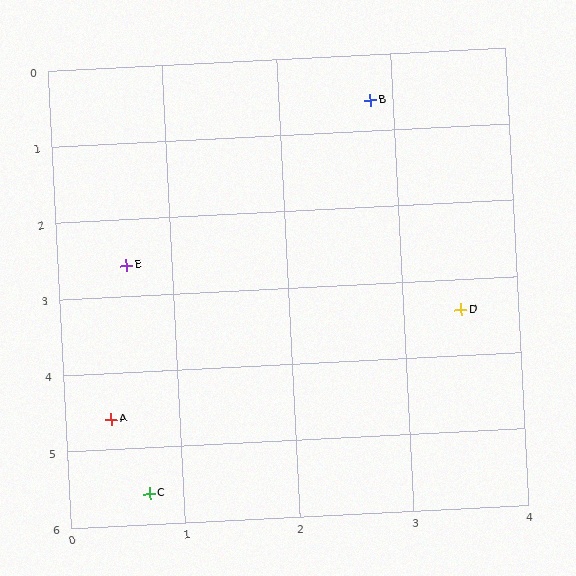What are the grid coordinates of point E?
Point E is at approximately (0.6, 2.6).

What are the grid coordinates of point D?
Point D is at approximately (3.5, 3.4).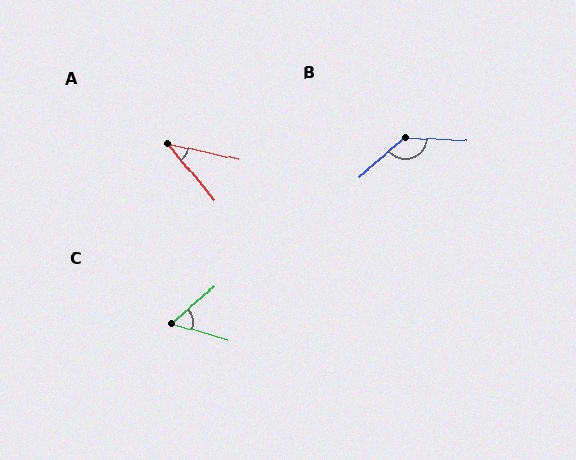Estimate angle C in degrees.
Approximately 56 degrees.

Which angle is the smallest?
A, at approximately 37 degrees.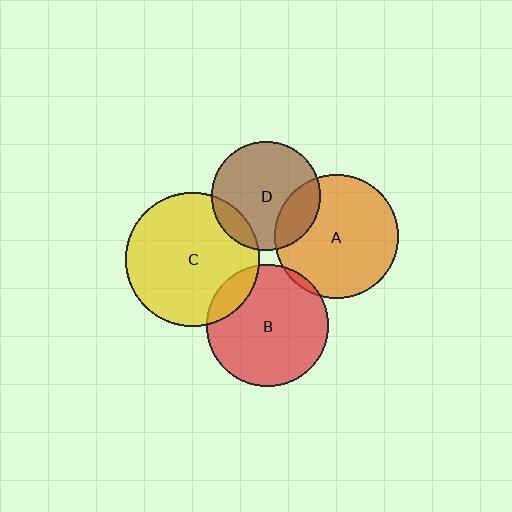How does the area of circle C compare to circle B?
Approximately 1.2 times.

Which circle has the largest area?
Circle C (yellow).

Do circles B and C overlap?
Yes.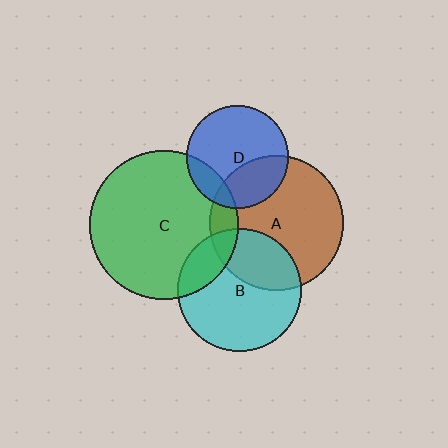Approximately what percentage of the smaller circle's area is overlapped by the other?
Approximately 30%.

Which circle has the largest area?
Circle C (green).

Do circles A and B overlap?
Yes.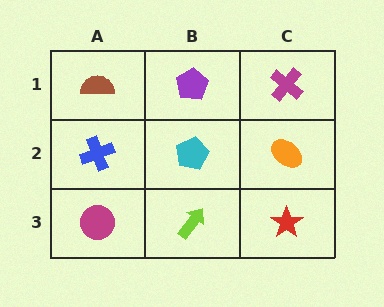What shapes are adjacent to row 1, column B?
A cyan pentagon (row 2, column B), a brown semicircle (row 1, column A), a magenta cross (row 1, column C).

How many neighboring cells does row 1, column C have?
2.